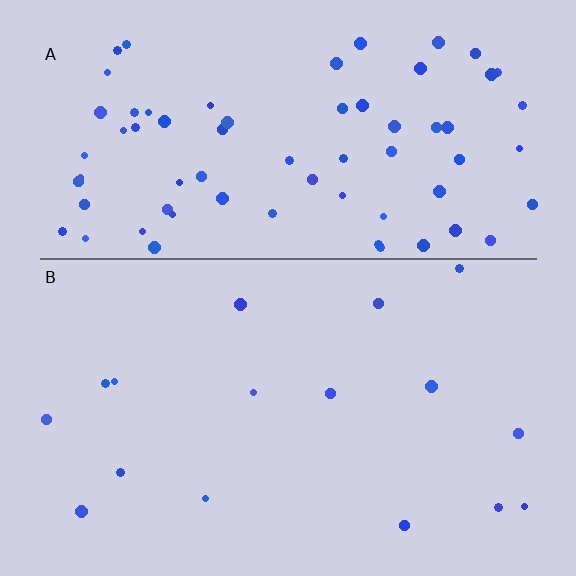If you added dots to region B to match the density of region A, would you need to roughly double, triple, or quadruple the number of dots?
Approximately quadruple.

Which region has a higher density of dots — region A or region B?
A (the top).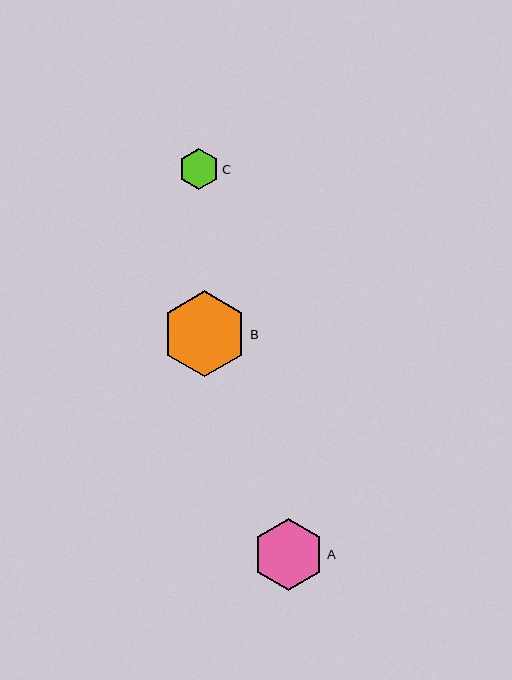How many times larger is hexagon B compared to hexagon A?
Hexagon B is approximately 1.2 times the size of hexagon A.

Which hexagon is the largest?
Hexagon B is the largest with a size of approximately 86 pixels.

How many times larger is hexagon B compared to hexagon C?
Hexagon B is approximately 2.1 times the size of hexagon C.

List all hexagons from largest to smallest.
From largest to smallest: B, A, C.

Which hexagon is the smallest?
Hexagon C is the smallest with a size of approximately 41 pixels.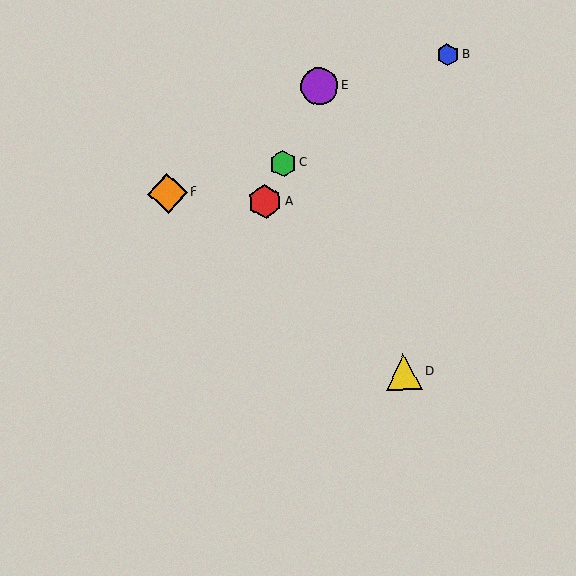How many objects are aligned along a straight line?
3 objects (A, C, E) are aligned along a straight line.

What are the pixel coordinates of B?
Object B is at (447, 55).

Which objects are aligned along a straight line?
Objects A, C, E are aligned along a straight line.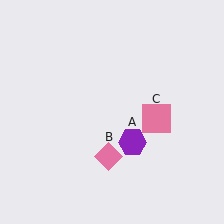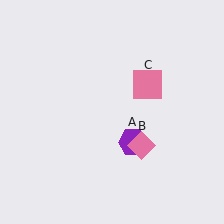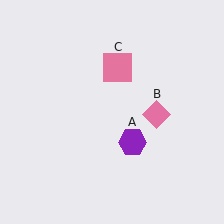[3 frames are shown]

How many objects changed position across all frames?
2 objects changed position: pink diamond (object B), pink square (object C).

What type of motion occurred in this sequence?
The pink diamond (object B), pink square (object C) rotated counterclockwise around the center of the scene.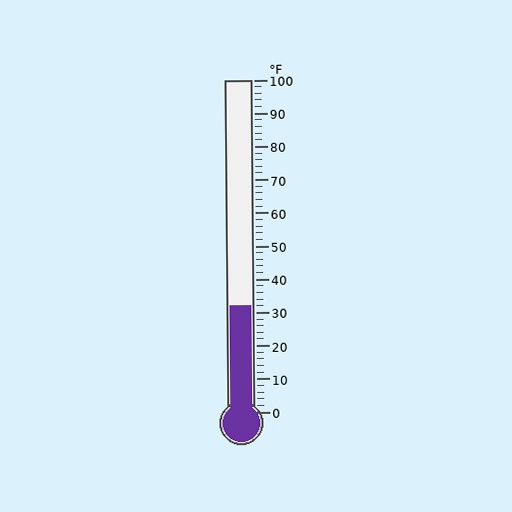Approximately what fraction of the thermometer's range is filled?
The thermometer is filled to approximately 30% of its range.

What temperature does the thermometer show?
The thermometer shows approximately 32°F.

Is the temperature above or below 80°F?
The temperature is below 80°F.